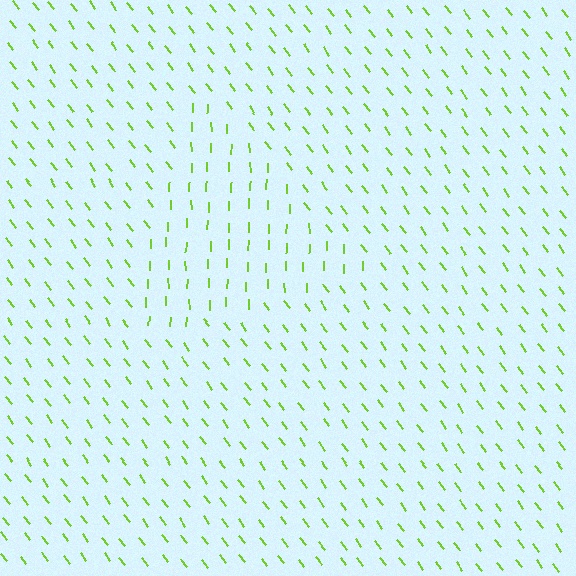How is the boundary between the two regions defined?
The boundary is defined purely by a change in line orientation (approximately 37 degrees difference). All lines are the same color and thickness.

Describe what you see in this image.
The image is filled with small lime line segments. A triangle region in the image has lines oriented differently from the surrounding lines, creating a visible texture boundary.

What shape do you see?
I see a triangle.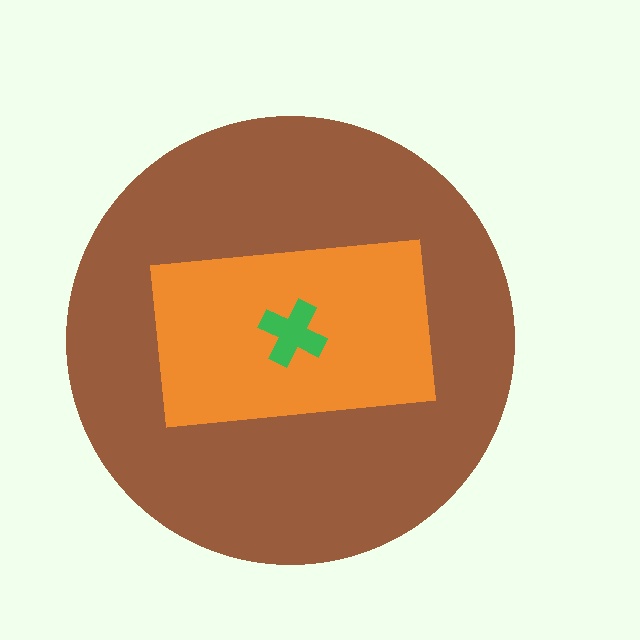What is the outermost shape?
The brown circle.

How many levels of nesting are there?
3.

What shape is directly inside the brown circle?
The orange rectangle.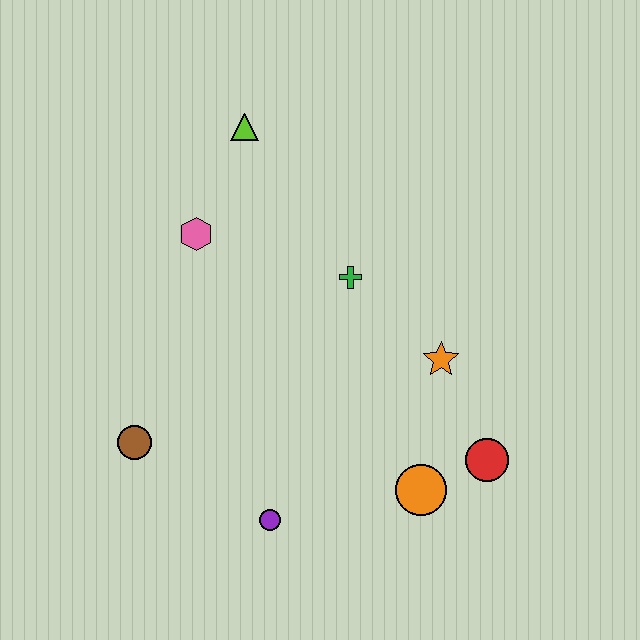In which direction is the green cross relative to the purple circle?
The green cross is above the purple circle.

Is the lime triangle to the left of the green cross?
Yes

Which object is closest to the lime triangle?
The pink hexagon is closest to the lime triangle.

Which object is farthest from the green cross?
The brown circle is farthest from the green cross.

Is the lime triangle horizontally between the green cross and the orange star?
No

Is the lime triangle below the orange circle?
No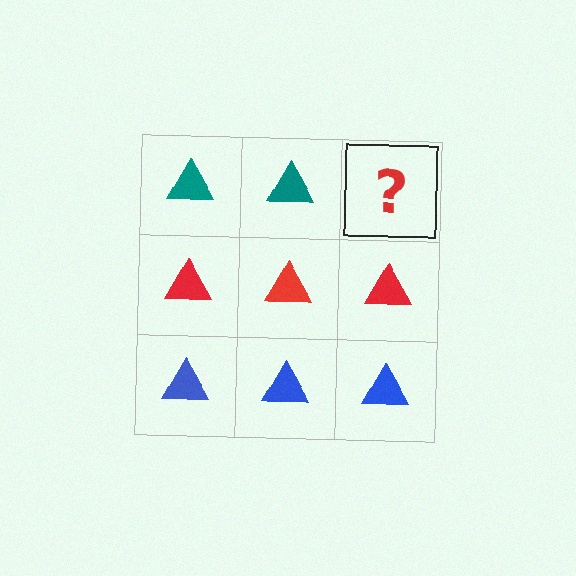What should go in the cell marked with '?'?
The missing cell should contain a teal triangle.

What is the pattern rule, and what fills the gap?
The rule is that each row has a consistent color. The gap should be filled with a teal triangle.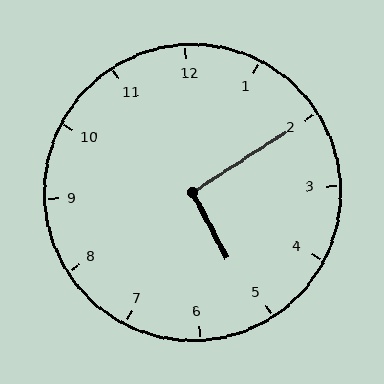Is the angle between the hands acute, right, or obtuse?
It is right.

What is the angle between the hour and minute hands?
Approximately 95 degrees.